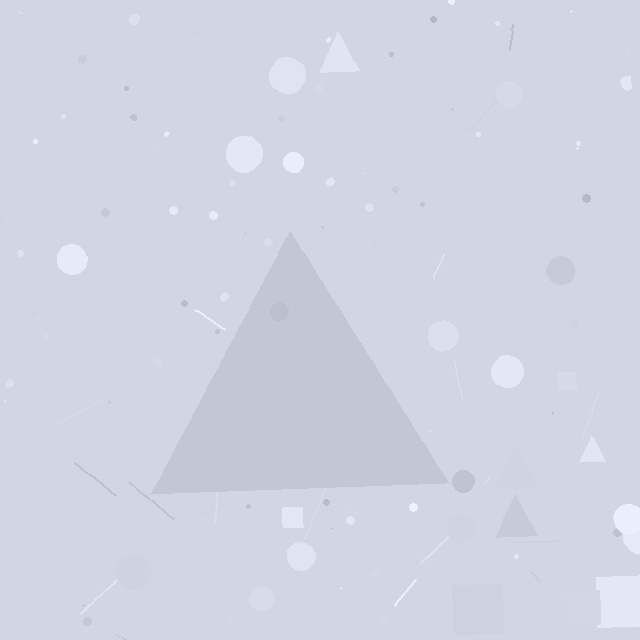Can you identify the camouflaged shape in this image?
The camouflaged shape is a triangle.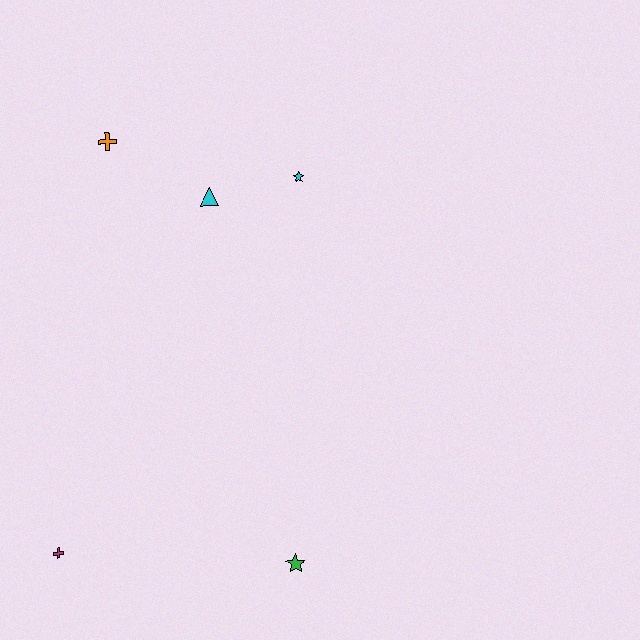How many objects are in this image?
There are 5 objects.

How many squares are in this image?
There are no squares.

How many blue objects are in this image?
There are no blue objects.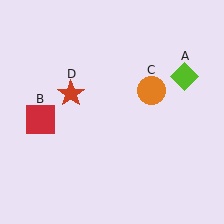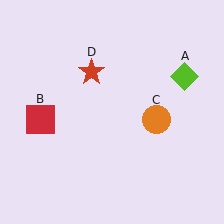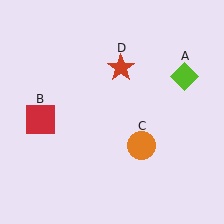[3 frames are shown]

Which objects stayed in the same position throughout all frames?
Lime diamond (object A) and red square (object B) remained stationary.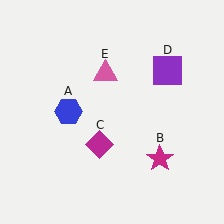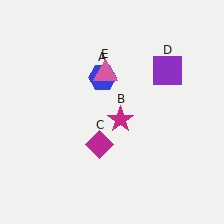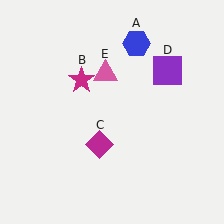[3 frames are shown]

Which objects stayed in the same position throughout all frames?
Magenta diamond (object C) and purple square (object D) and pink triangle (object E) remained stationary.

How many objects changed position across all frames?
2 objects changed position: blue hexagon (object A), magenta star (object B).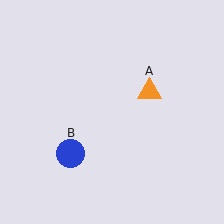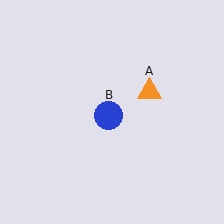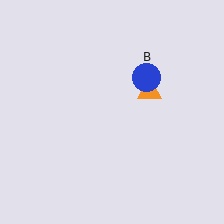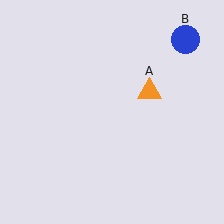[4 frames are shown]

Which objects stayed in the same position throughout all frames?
Orange triangle (object A) remained stationary.